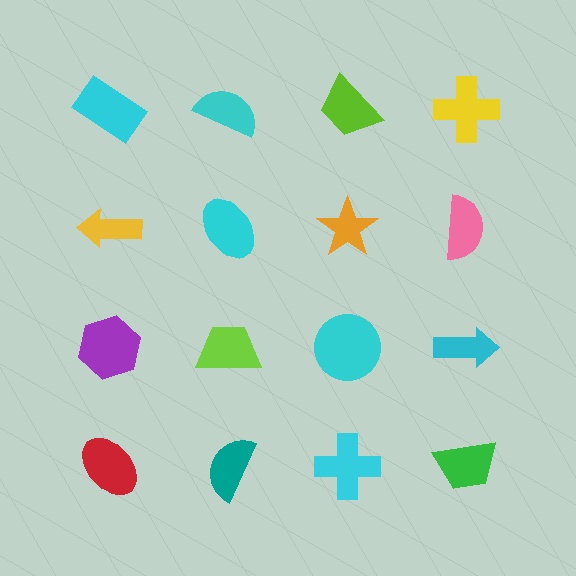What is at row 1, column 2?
A cyan semicircle.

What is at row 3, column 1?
A purple hexagon.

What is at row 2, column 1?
A yellow arrow.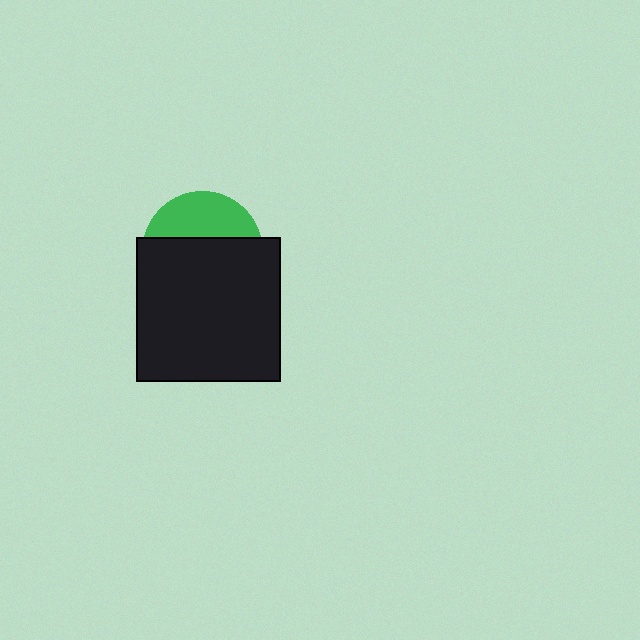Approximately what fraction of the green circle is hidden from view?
Roughly 65% of the green circle is hidden behind the black square.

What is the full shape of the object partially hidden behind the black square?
The partially hidden object is a green circle.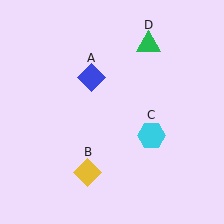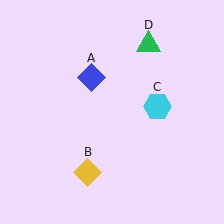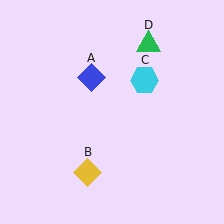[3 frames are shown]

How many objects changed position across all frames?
1 object changed position: cyan hexagon (object C).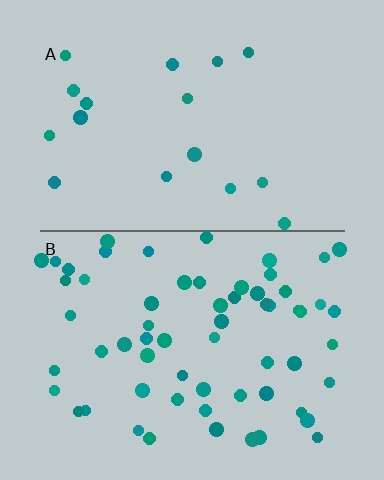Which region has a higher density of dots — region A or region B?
B (the bottom).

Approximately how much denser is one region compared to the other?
Approximately 3.6× — region B over region A.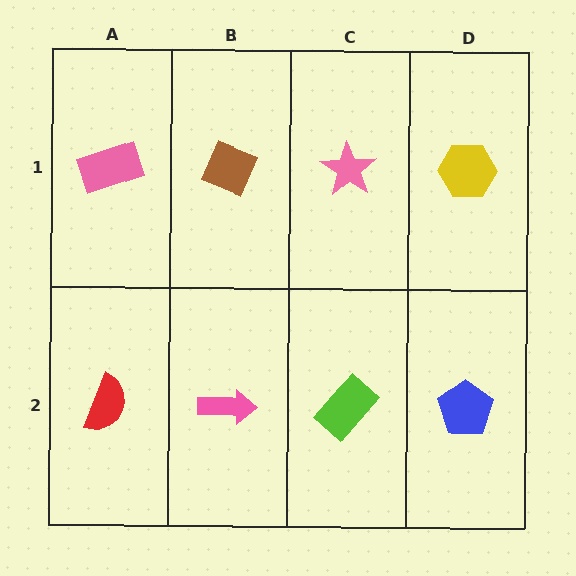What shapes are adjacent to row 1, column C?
A lime rectangle (row 2, column C), a brown diamond (row 1, column B), a yellow hexagon (row 1, column D).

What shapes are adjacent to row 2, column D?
A yellow hexagon (row 1, column D), a lime rectangle (row 2, column C).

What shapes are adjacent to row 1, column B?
A pink arrow (row 2, column B), a pink rectangle (row 1, column A), a pink star (row 1, column C).